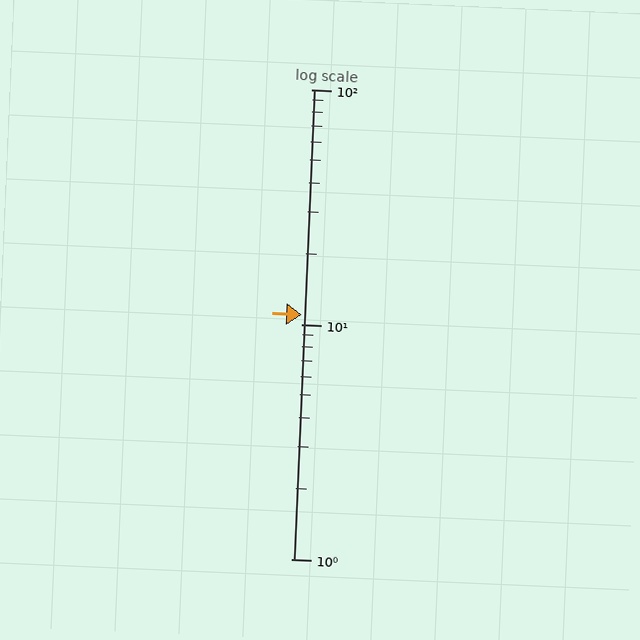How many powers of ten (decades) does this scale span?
The scale spans 2 decades, from 1 to 100.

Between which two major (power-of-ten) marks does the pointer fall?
The pointer is between 10 and 100.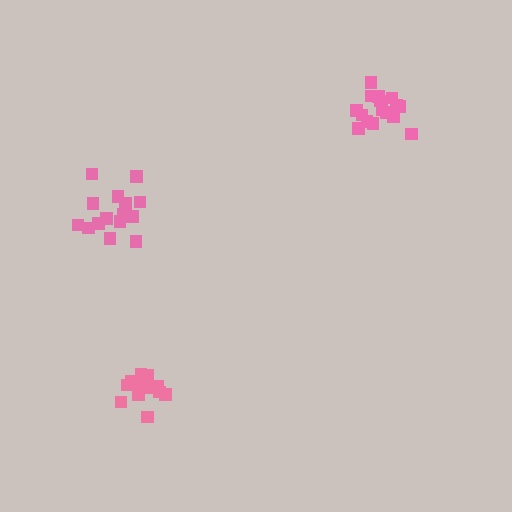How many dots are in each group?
Group 1: 14 dots, Group 2: 16 dots, Group 3: 16 dots (46 total).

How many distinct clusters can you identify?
There are 3 distinct clusters.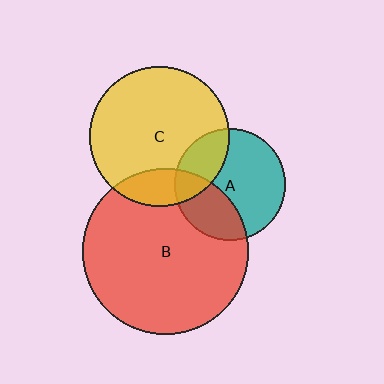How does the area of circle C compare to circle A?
Approximately 1.6 times.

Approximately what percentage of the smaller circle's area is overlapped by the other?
Approximately 35%.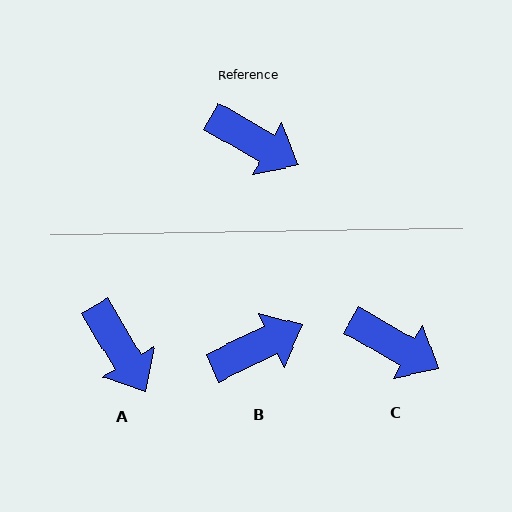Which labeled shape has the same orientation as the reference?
C.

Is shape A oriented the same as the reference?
No, it is off by about 30 degrees.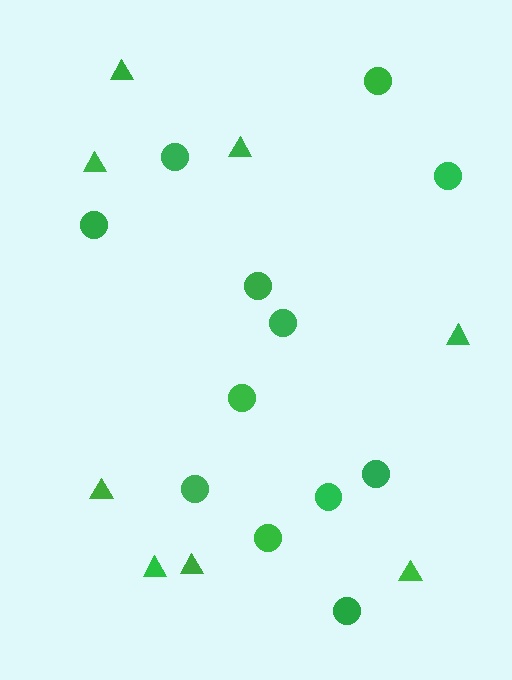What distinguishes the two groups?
There are 2 groups: one group of triangles (8) and one group of circles (12).